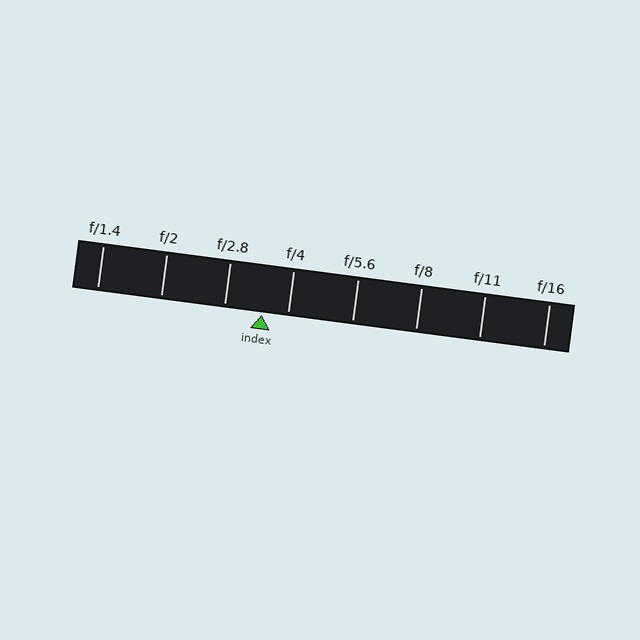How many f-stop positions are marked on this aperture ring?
There are 8 f-stop positions marked.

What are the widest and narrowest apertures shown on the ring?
The widest aperture shown is f/1.4 and the narrowest is f/16.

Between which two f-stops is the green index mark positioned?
The index mark is between f/2.8 and f/4.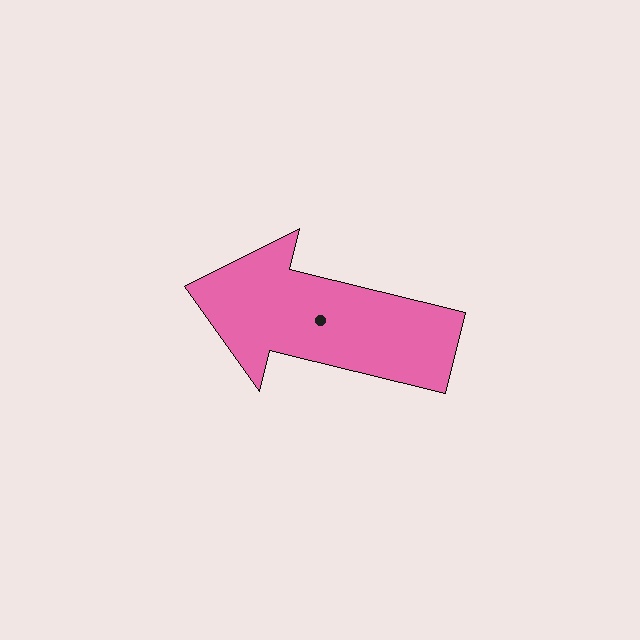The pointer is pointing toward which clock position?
Roughly 9 o'clock.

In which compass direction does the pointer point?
West.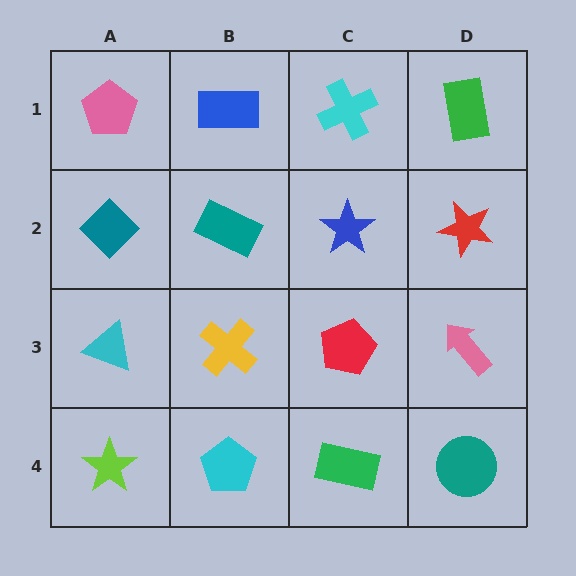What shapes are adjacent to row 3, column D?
A red star (row 2, column D), a teal circle (row 4, column D), a red pentagon (row 3, column C).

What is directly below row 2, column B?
A yellow cross.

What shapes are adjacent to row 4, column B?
A yellow cross (row 3, column B), a lime star (row 4, column A), a green rectangle (row 4, column C).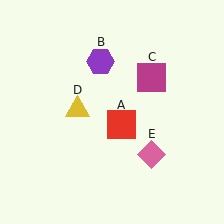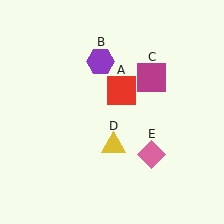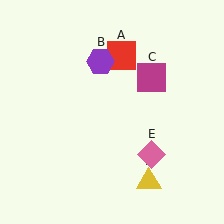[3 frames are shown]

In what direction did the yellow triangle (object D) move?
The yellow triangle (object D) moved down and to the right.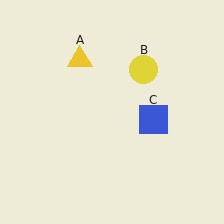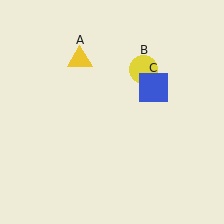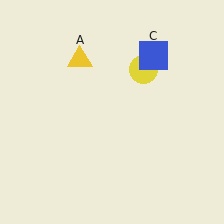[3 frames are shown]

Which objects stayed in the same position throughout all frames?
Yellow triangle (object A) and yellow circle (object B) remained stationary.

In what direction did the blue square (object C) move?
The blue square (object C) moved up.